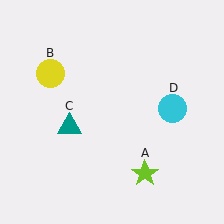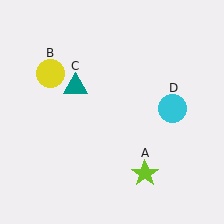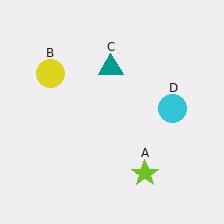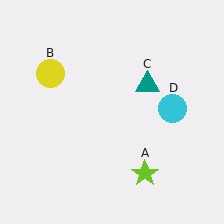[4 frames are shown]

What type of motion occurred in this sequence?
The teal triangle (object C) rotated clockwise around the center of the scene.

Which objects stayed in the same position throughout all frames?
Lime star (object A) and yellow circle (object B) and cyan circle (object D) remained stationary.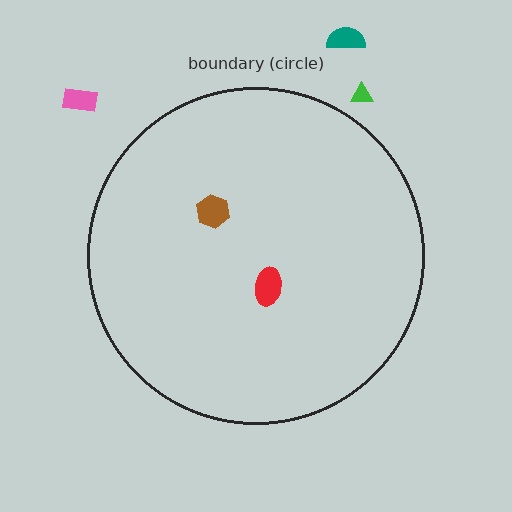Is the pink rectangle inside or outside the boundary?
Outside.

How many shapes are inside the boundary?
2 inside, 3 outside.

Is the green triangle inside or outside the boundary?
Outside.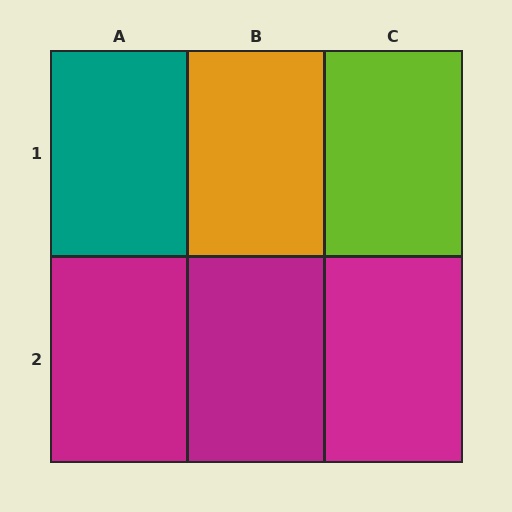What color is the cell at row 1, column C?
Lime.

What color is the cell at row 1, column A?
Teal.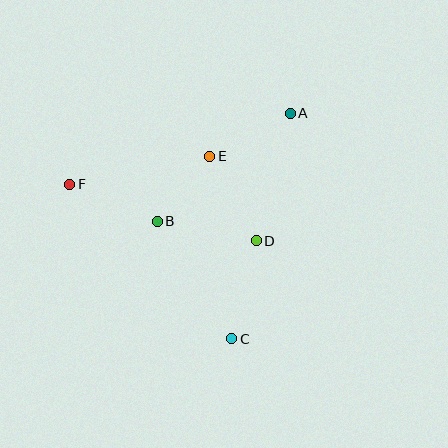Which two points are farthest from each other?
Points A and C are farthest from each other.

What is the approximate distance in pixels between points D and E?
The distance between D and E is approximately 96 pixels.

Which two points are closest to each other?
Points B and E are closest to each other.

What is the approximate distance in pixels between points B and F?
The distance between B and F is approximately 95 pixels.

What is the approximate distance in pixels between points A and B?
The distance between A and B is approximately 172 pixels.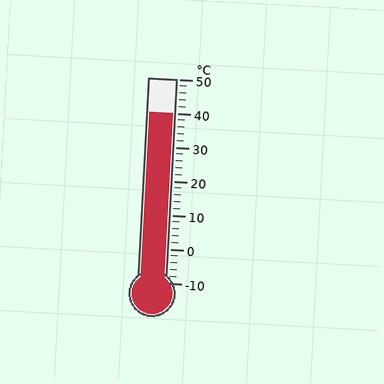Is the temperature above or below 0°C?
The temperature is above 0°C.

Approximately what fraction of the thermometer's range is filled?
The thermometer is filled to approximately 85% of its range.